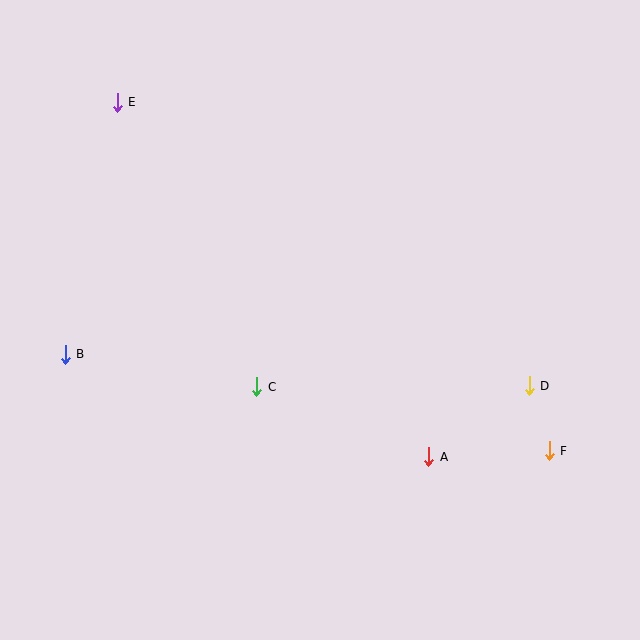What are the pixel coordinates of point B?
Point B is at (65, 354).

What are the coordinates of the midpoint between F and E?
The midpoint between F and E is at (333, 276).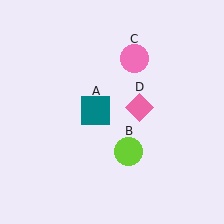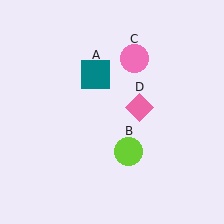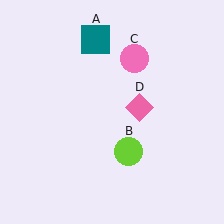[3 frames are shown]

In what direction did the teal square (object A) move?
The teal square (object A) moved up.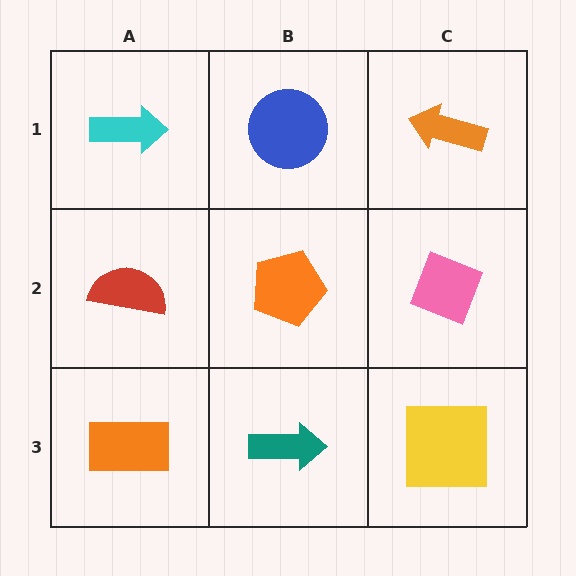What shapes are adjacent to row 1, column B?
An orange pentagon (row 2, column B), a cyan arrow (row 1, column A), an orange arrow (row 1, column C).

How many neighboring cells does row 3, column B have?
3.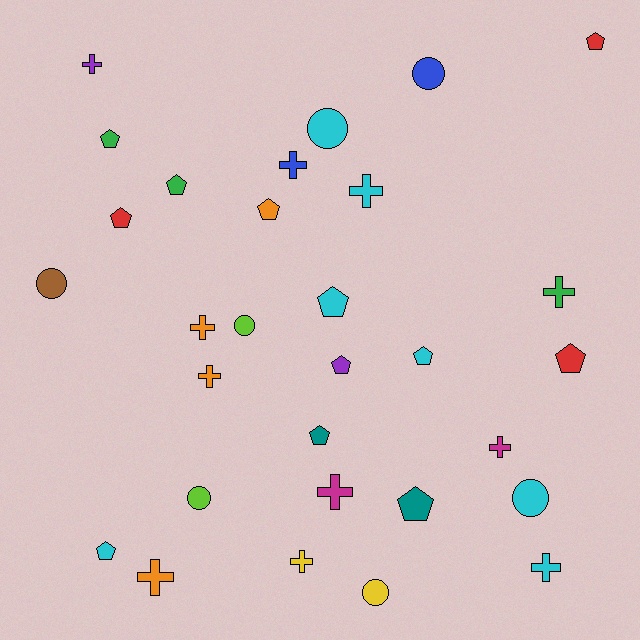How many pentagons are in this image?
There are 12 pentagons.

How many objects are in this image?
There are 30 objects.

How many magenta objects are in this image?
There are 2 magenta objects.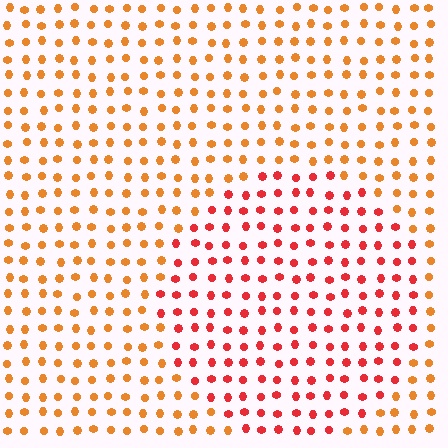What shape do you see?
I see a circle.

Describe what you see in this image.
The image is filled with small orange elements in a uniform arrangement. A circle-shaped region is visible where the elements are tinted to a slightly different hue, forming a subtle color boundary.